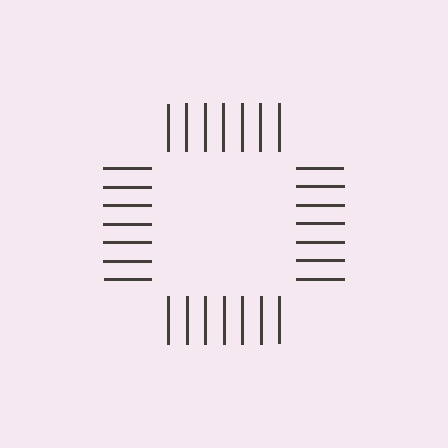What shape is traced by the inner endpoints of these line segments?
An illusory square — the line segments terminate on its edges but no continuous stroke is drawn.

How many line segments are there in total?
28 — 7 along each of the 4 edges.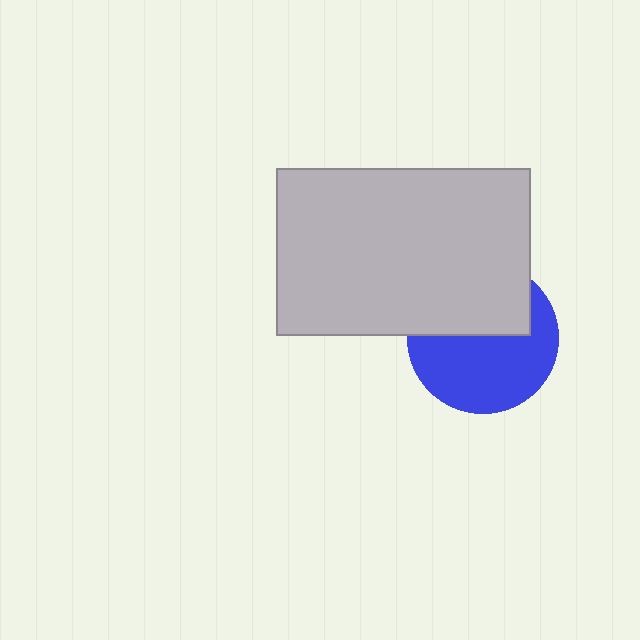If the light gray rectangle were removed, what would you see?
You would see the complete blue circle.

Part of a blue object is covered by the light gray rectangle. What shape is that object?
It is a circle.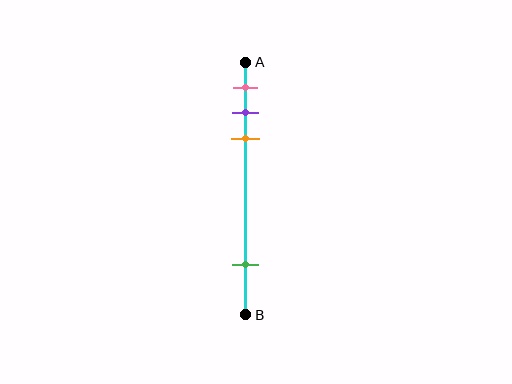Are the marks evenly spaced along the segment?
No, the marks are not evenly spaced.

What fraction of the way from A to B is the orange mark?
The orange mark is approximately 30% (0.3) of the way from A to B.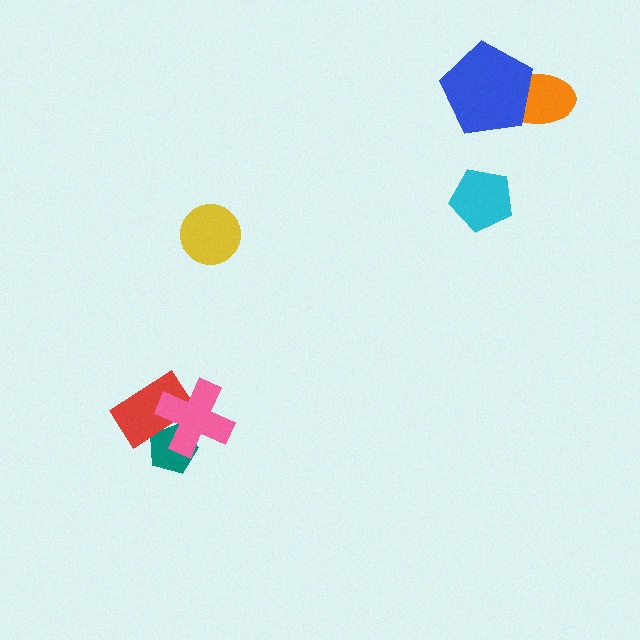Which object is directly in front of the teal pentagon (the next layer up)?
The red rectangle is directly in front of the teal pentagon.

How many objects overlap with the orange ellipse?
1 object overlaps with the orange ellipse.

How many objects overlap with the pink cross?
2 objects overlap with the pink cross.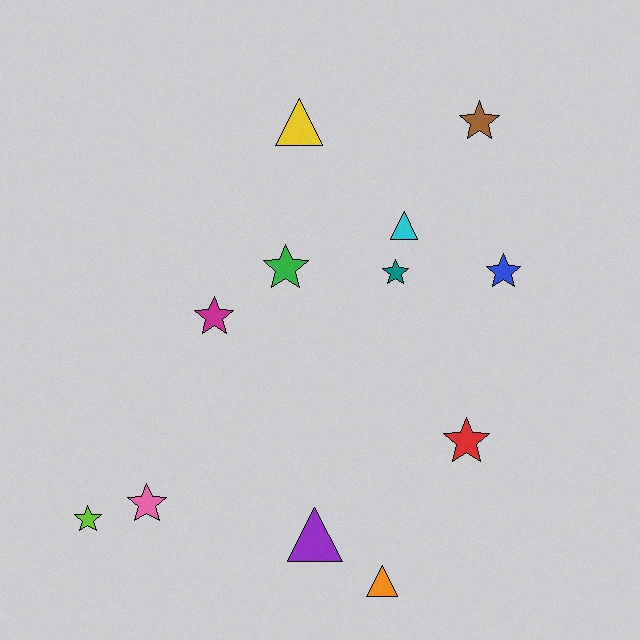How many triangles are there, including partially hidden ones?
There are 4 triangles.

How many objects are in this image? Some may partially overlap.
There are 12 objects.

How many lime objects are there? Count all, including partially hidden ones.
There is 1 lime object.